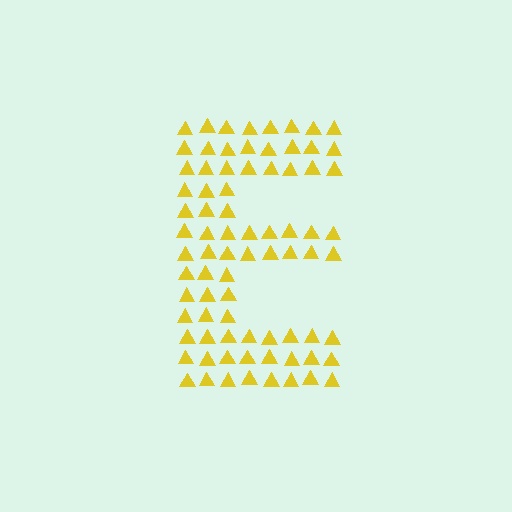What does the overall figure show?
The overall figure shows the letter E.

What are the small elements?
The small elements are triangles.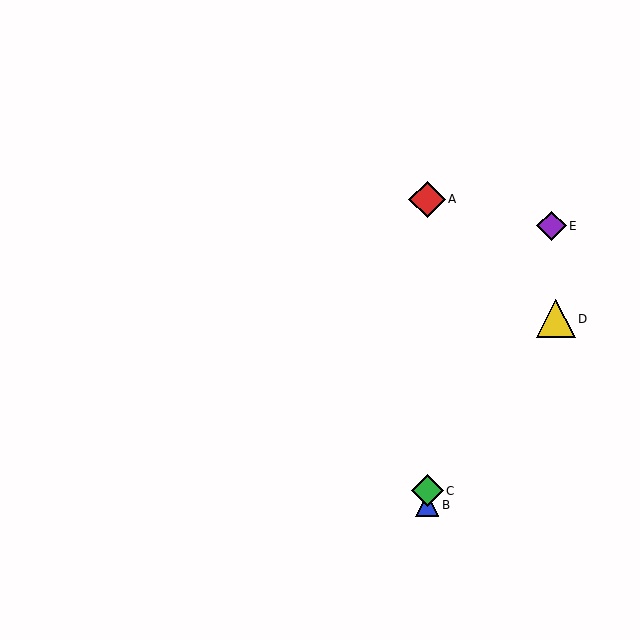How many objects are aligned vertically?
3 objects (A, B, C) are aligned vertically.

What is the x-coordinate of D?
Object D is at x≈556.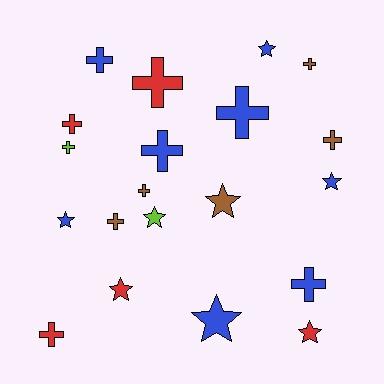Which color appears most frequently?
Blue, with 8 objects.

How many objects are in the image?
There are 20 objects.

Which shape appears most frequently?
Cross, with 12 objects.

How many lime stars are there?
There is 1 lime star.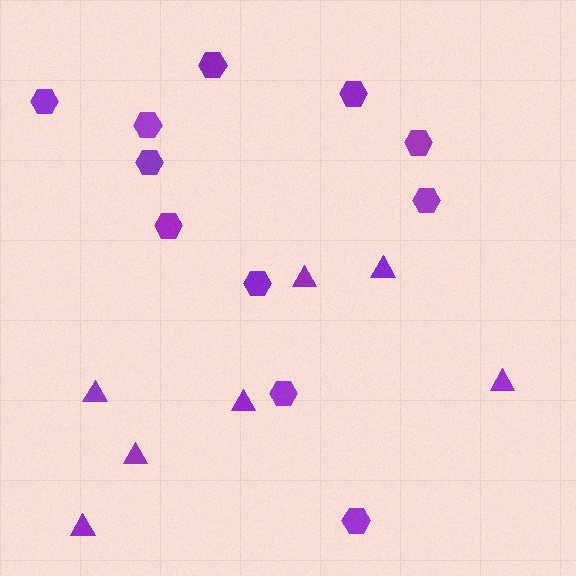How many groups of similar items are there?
There are 2 groups: one group of hexagons (11) and one group of triangles (7).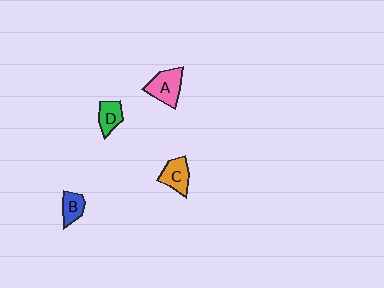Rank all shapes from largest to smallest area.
From largest to smallest: A (pink), C (orange), D (green), B (blue).